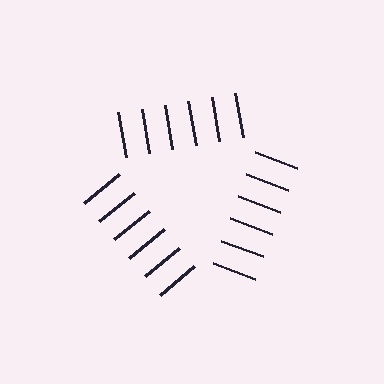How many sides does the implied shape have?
3 sides — the line-ends trace a triangle.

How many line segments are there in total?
18 — 6 along each of the 3 edges.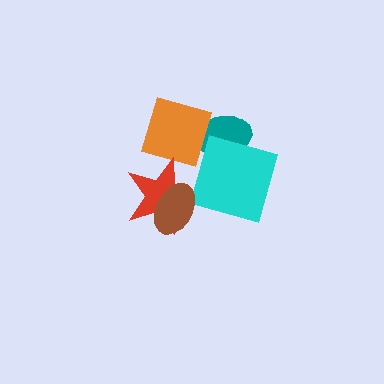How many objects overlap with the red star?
3 objects overlap with the red star.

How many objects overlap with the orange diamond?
3 objects overlap with the orange diamond.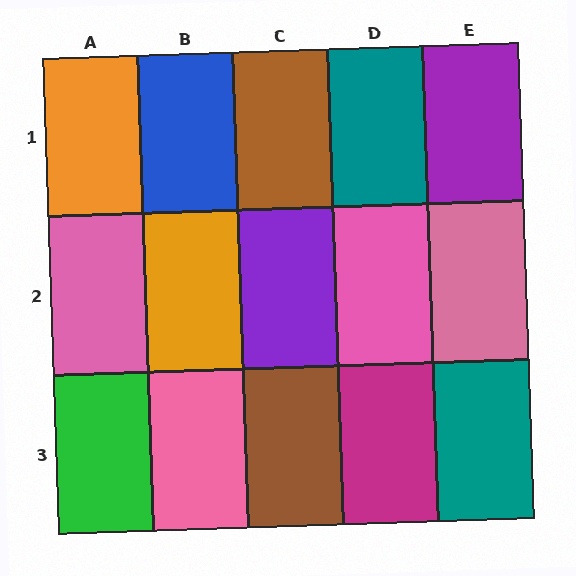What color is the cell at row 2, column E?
Pink.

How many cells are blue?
1 cell is blue.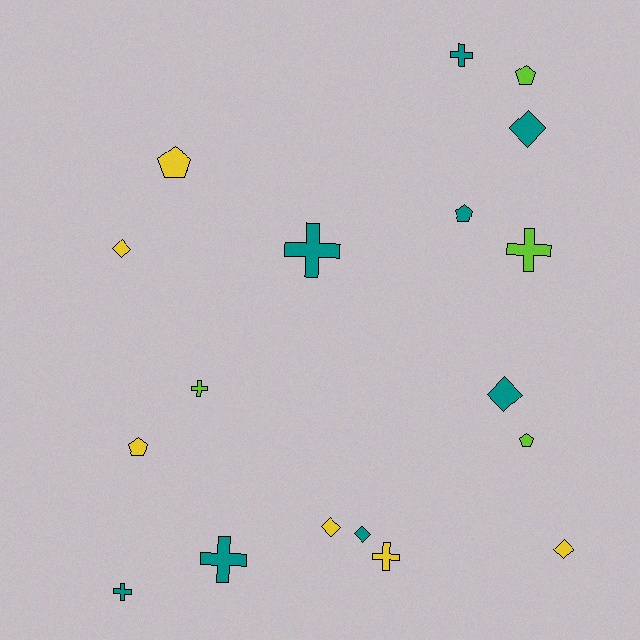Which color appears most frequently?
Teal, with 8 objects.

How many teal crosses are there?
There are 4 teal crosses.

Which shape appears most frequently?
Cross, with 7 objects.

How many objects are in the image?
There are 18 objects.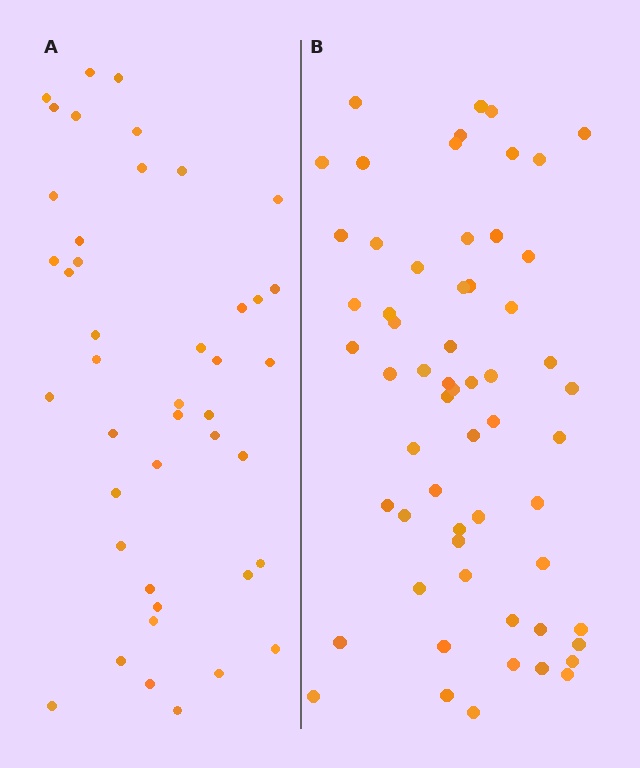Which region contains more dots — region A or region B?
Region B (the right region) has more dots.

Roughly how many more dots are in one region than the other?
Region B has approximately 15 more dots than region A.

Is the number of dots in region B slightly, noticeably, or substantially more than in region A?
Region B has noticeably more, but not dramatically so. The ratio is roughly 1.4 to 1.